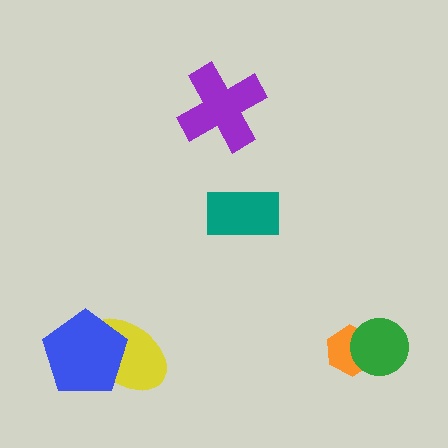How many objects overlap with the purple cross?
0 objects overlap with the purple cross.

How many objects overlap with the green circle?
1 object overlaps with the green circle.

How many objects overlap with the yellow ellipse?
1 object overlaps with the yellow ellipse.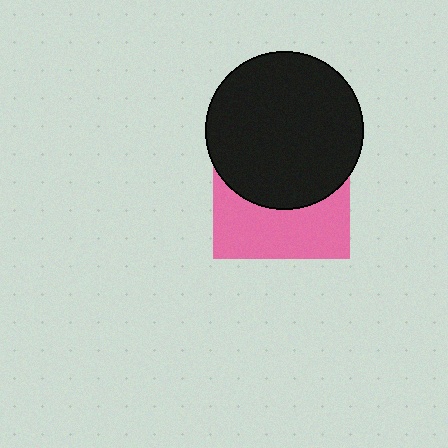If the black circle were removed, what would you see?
You would see the complete pink square.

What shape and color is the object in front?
The object in front is a black circle.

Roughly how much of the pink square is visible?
A small part of it is visible (roughly 45%).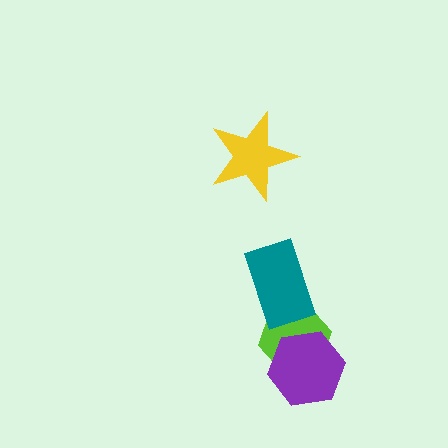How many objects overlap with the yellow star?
0 objects overlap with the yellow star.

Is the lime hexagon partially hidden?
Yes, it is partially covered by another shape.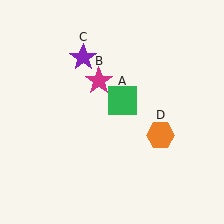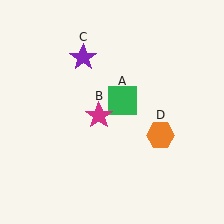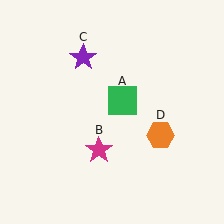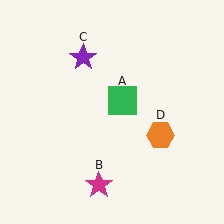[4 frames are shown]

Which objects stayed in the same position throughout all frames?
Green square (object A) and purple star (object C) and orange hexagon (object D) remained stationary.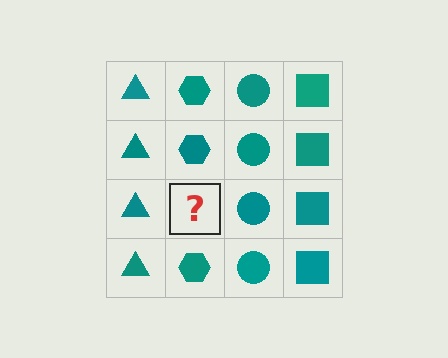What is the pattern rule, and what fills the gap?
The rule is that each column has a consistent shape. The gap should be filled with a teal hexagon.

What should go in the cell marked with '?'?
The missing cell should contain a teal hexagon.